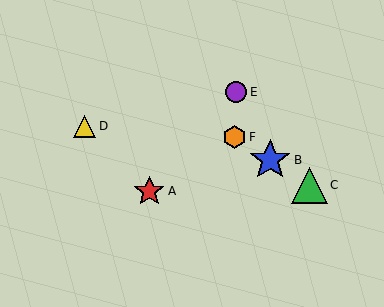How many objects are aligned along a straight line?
3 objects (B, C, F) are aligned along a straight line.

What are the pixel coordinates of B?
Object B is at (270, 160).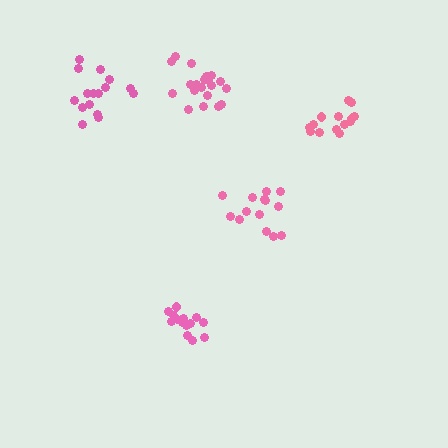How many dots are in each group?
Group 1: 14 dots, Group 2: 14 dots, Group 3: 16 dots, Group 4: 15 dots, Group 5: 20 dots (79 total).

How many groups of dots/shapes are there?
There are 5 groups.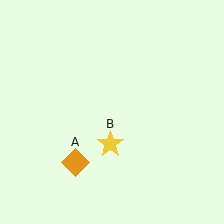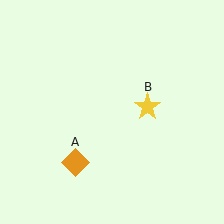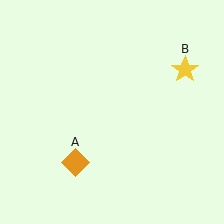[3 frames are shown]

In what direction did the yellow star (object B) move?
The yellow star (object B) moved up and to the right.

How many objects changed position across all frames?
1 object changed position: yellow star (object B).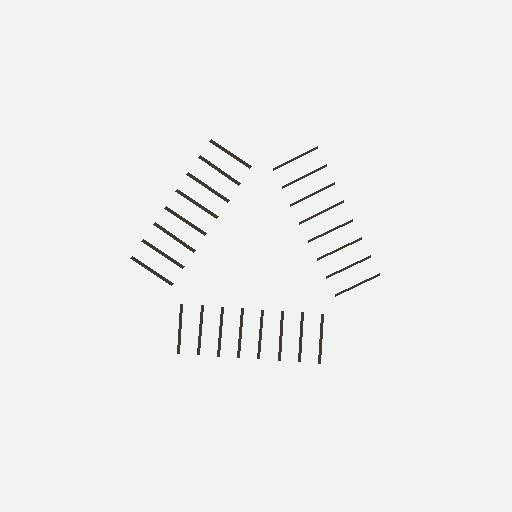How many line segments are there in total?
24 — 8 along each of the 3 edges.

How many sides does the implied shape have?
3 sides — the line-ends trace a triangle.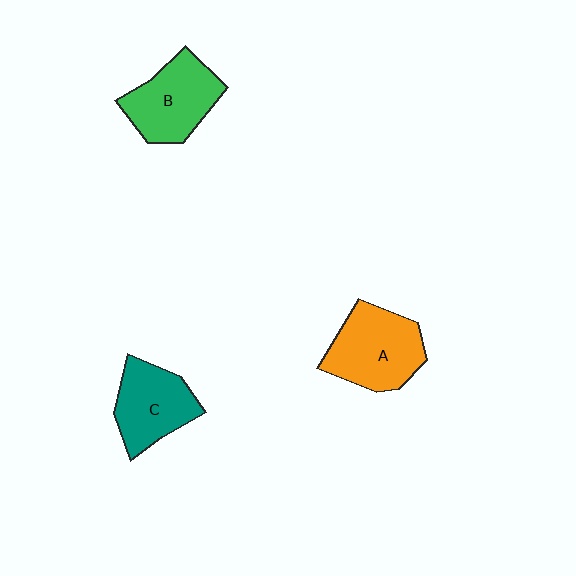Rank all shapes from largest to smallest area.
From largest to smallest: A (orange), B (green), C (teal).